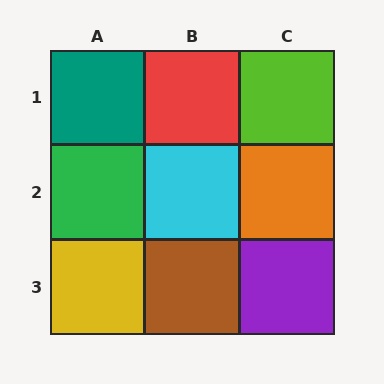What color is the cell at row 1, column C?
Lime.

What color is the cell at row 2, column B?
Cyan.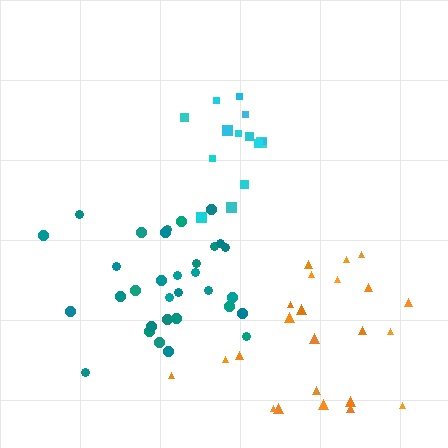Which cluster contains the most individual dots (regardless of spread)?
Teal (32).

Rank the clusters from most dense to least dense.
teal, cyan, orange.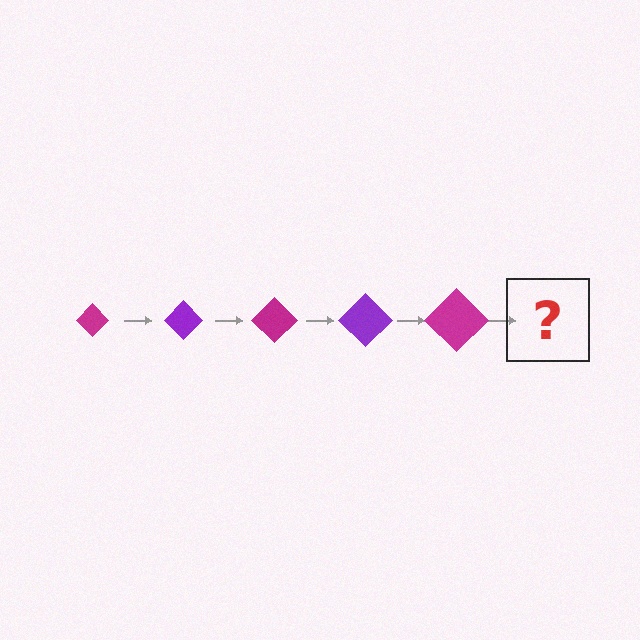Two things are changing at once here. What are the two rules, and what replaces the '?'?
The two rules are that the diamond grows larger each step and the color cycles through magenta and purple. The '?' should be a purple diamond, larger than the previous one.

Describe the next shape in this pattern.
It should be a purple diamond, larger than the previous one.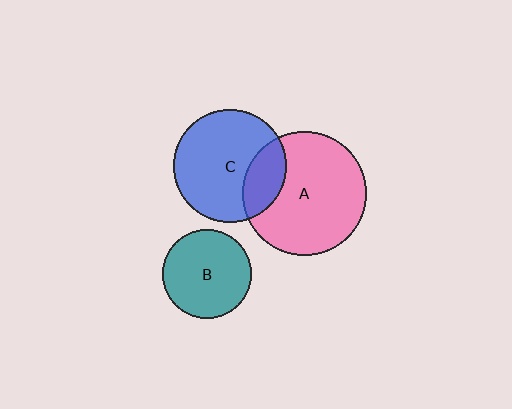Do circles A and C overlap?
Yes.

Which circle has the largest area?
Circle A (pink).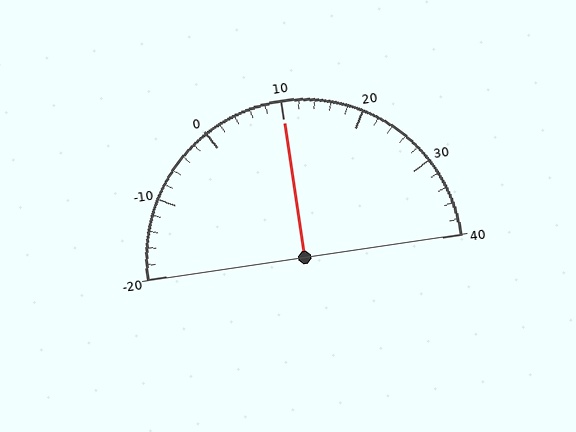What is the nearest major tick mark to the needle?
The nearest major tick mark is 10.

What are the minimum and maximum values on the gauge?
The gauge ranges from -20 to 40.